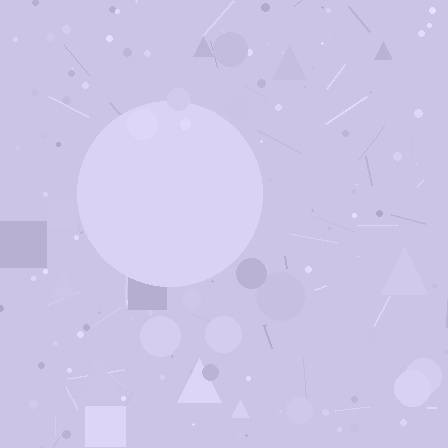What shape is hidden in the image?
A circle is hidden in the image.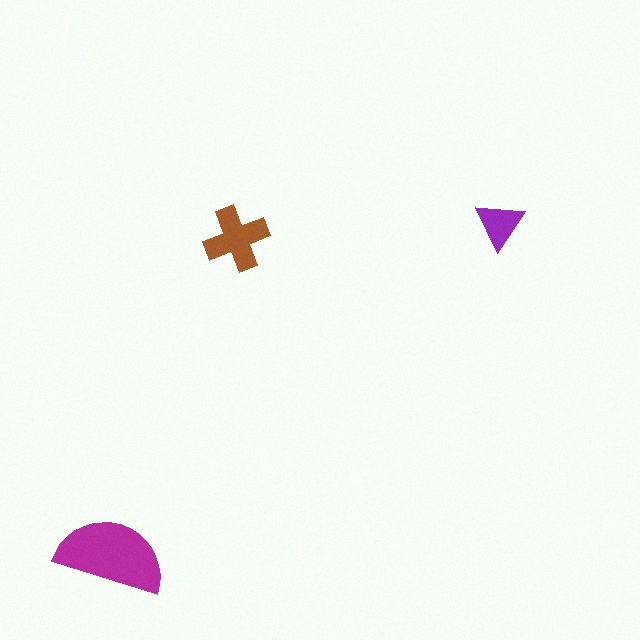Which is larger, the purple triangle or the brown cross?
The brown cross.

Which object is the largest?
The magenta semicircle.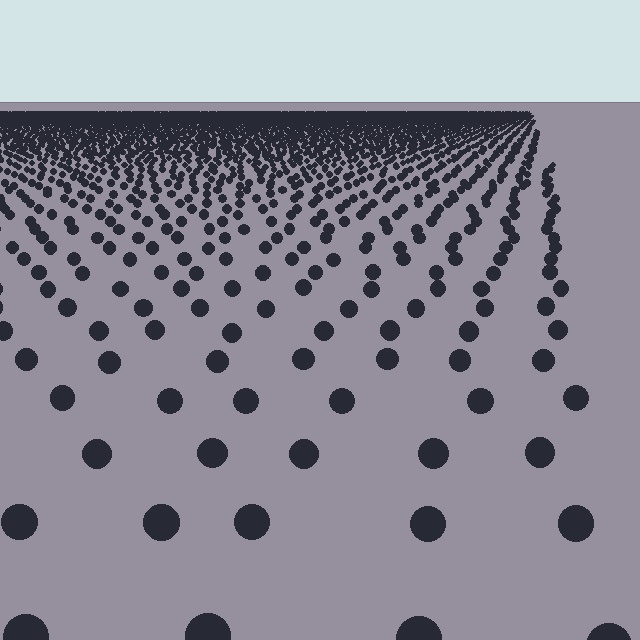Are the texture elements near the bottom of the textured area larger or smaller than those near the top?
Larger. Near the bottom, elements are closer to the viewer and appear at a bigger on-screen size.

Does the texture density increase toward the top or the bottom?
Density increases toward the top.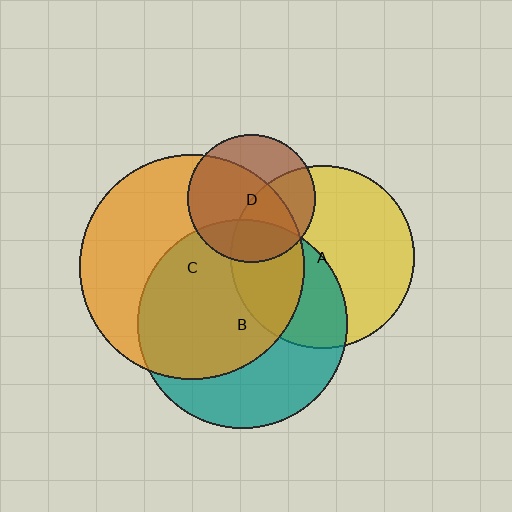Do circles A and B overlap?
Yes.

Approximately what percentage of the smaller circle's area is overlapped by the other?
Approximately 40%.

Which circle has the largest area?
Circle C (orange).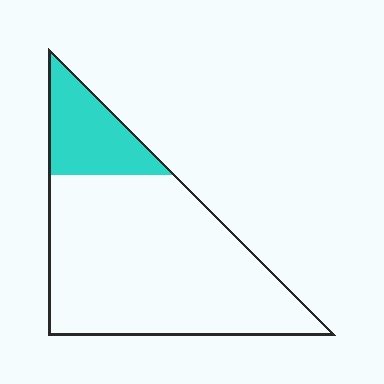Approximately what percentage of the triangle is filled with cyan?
Approximately 20%.